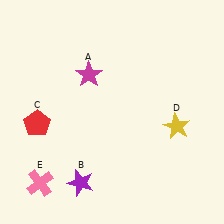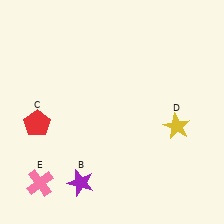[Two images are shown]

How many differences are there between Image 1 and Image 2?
There is 1 difference between the two images.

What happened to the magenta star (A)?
The magenta star (A) was removed in Image 2. It was in the top-left area of Image 1.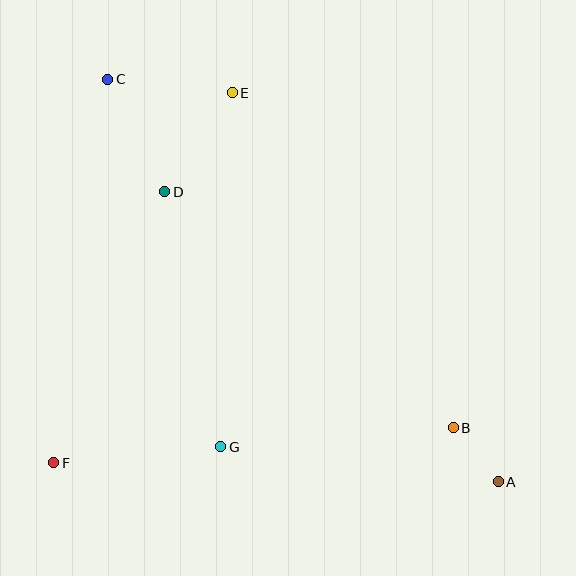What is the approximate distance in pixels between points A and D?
The distance between A and D is approximately 442 pixels.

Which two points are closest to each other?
Points A and B are closest to each other.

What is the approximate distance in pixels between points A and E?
The distance between A and E is approximately 471 pixels.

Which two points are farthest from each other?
Points A and C are farthest from each other.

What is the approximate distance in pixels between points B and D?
The distance between B and D is approximately 373 pixels.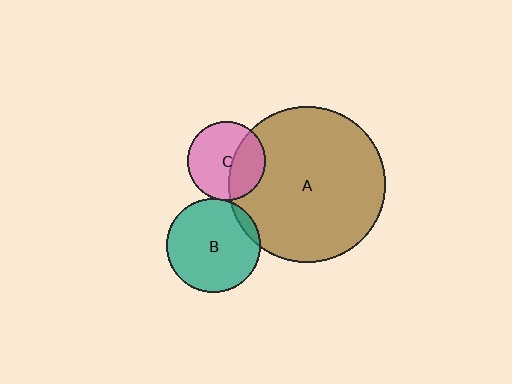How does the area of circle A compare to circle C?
Approximately 3.9 times.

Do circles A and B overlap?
Yes.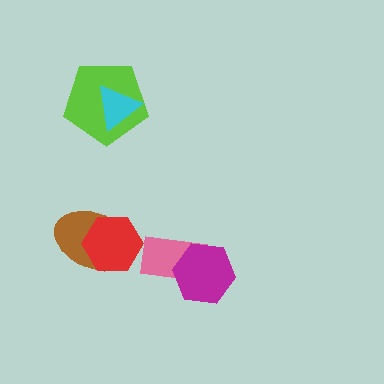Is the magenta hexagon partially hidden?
No, no other shape covers it.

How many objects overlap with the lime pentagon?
1 object overlaps with the lime pentagon.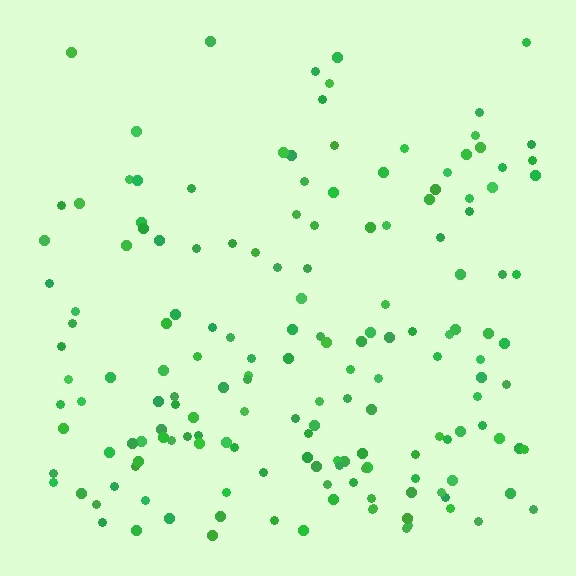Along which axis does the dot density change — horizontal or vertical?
Vertical.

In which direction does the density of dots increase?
From top to bottom, with the bottom side densest.